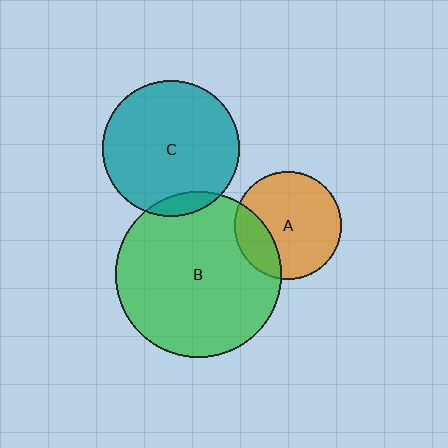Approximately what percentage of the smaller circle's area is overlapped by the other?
Approximately 10%.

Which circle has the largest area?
Circle B (green).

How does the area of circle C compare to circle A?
Approximately 1.6 times.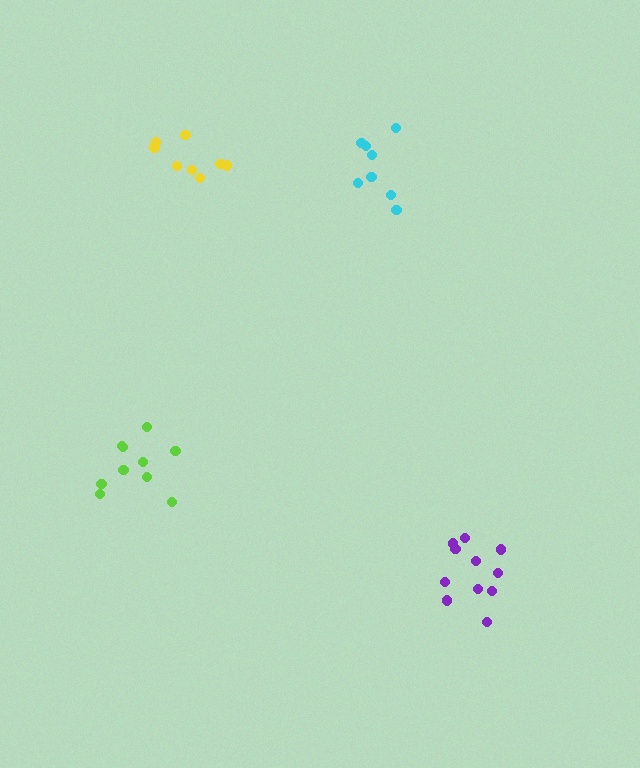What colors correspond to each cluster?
The clusters are colored: yellow, cyan, purple, lime.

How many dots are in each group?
Group 1: 8 dots, Group 2: 8 dots, Group 3: 11 dots, Group 4: 10 dots (37 total).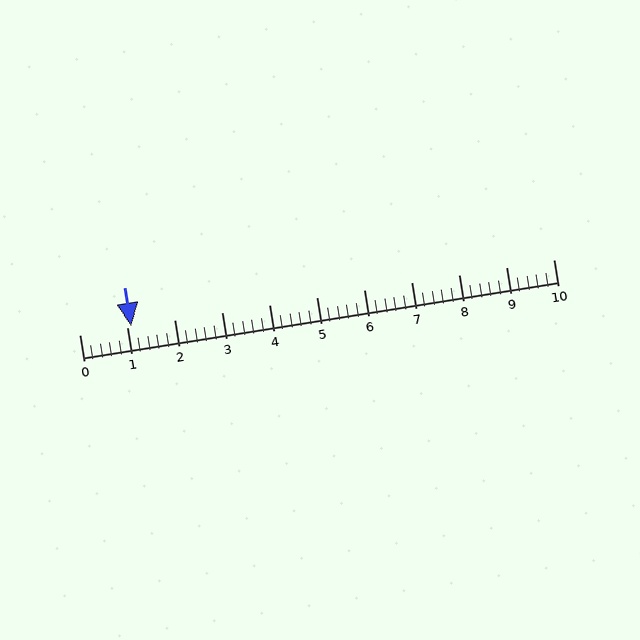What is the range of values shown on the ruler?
The ruler shows values from 0 to 10.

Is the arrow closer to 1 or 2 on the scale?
The arrow is closer to 1.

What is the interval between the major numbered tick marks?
The major tick marks are spaced 1 units apart.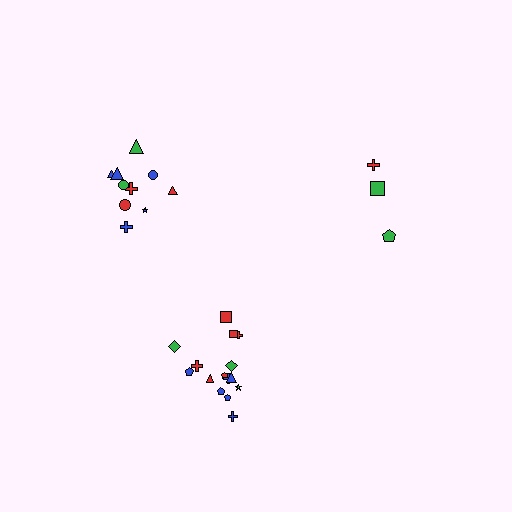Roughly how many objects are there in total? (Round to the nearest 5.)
Roughly 30 objects in total.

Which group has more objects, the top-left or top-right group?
The top-left group.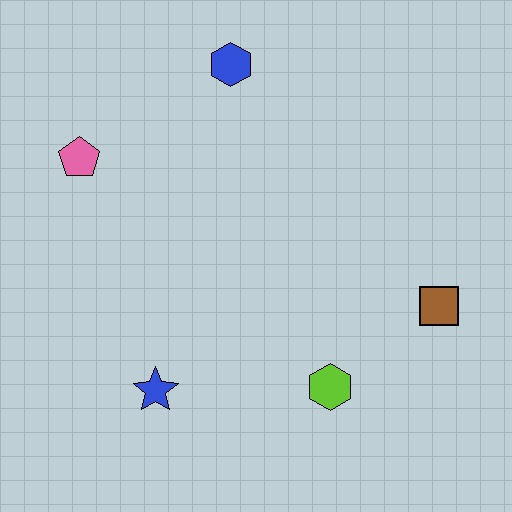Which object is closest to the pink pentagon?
The blue hexagon is closest to the pink pentagon.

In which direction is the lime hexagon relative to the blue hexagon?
The lime hexagon is below the blue hexagon.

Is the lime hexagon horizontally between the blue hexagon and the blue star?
No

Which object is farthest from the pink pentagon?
The brown square is farthest from the pink pentagon.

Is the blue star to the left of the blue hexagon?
Yes